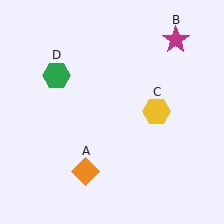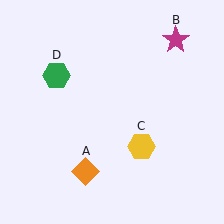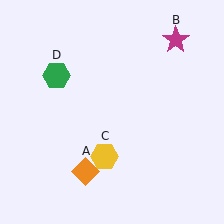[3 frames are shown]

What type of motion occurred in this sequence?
The yellow hexagon (object C) rotated clockwise around the center of the scene.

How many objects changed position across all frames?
1 object changed position: yellow hexagon (object C).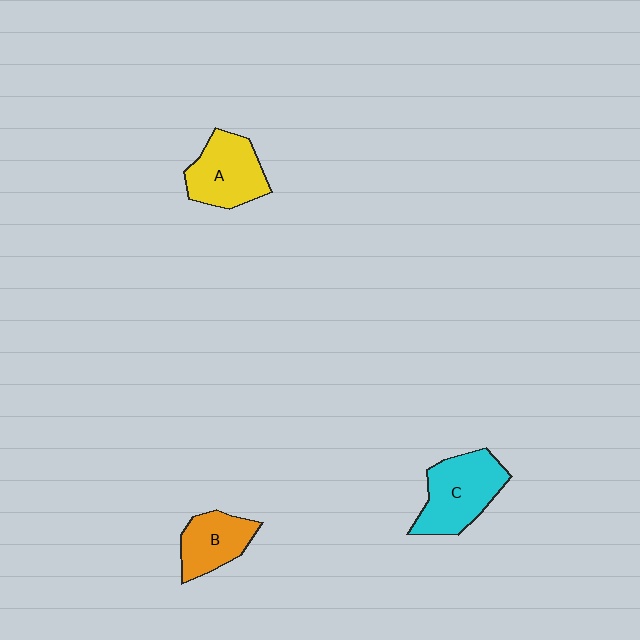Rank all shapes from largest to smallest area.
From largest to smallest: C (cyan), A (yellow), B (orange).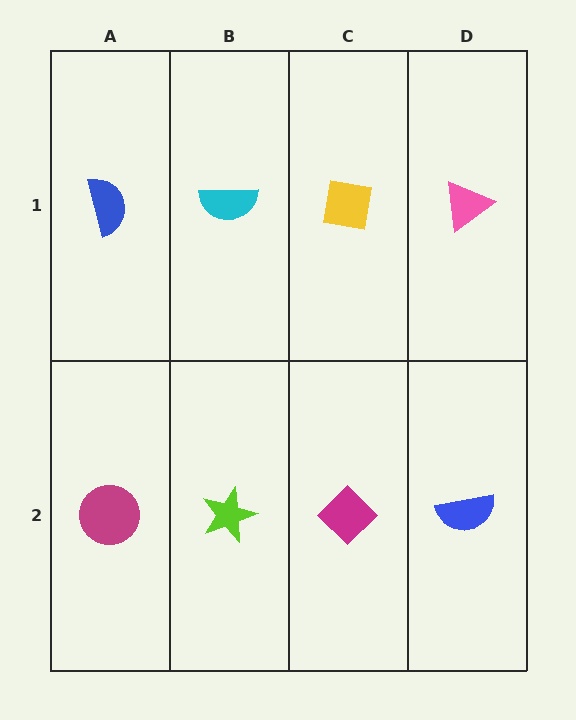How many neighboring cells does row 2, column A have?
2.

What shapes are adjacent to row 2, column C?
A yellow square (row 1, column C), a lime star (row 2, column B), a blue semicircle (row 2, column D).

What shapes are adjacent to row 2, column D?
A pink triangle (row 1, column D), a magenta diamond (row 2, column C).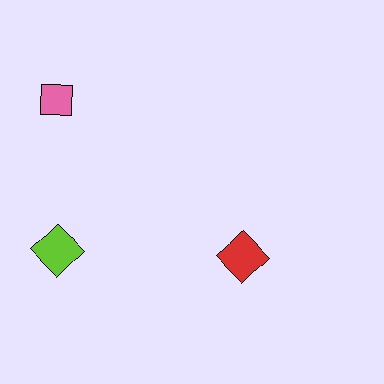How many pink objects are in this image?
There is 1 pink object.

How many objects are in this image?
There are 3 objects.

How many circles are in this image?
There are no circles.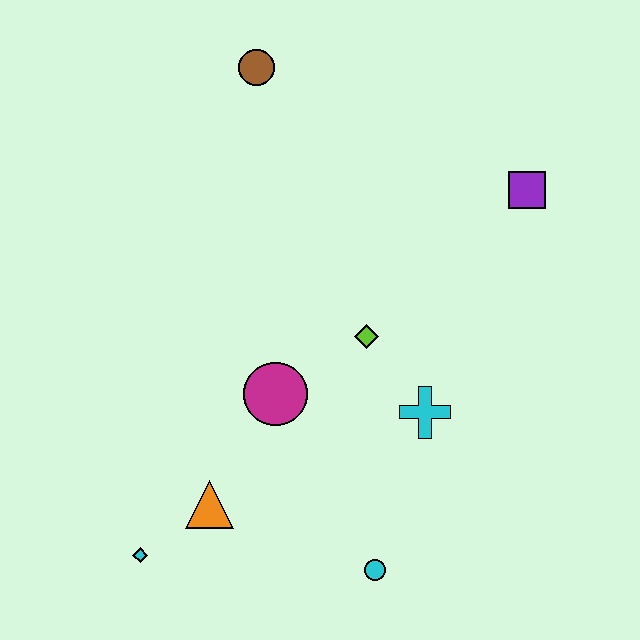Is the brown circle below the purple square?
No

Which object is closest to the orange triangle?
The cyan diamond is closest to the orange triangle.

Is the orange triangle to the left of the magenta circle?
Yes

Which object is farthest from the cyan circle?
The brown circle is farthest from the cyan circle.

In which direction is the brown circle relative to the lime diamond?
The brown circle is above the lime diamond.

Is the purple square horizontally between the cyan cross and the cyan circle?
No